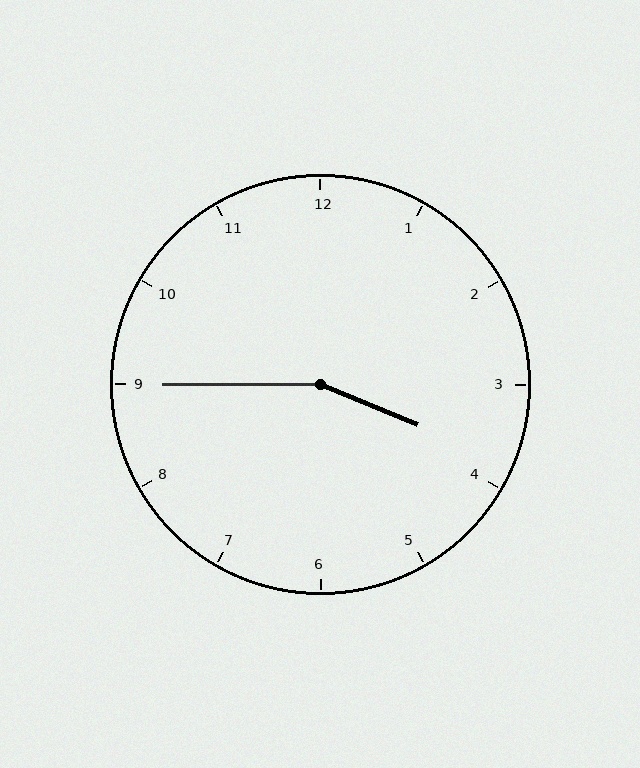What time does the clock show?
3:45.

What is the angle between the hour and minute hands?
Approximately 158 degrees.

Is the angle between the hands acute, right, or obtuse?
It is obtuse.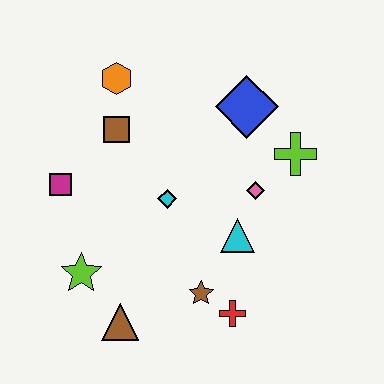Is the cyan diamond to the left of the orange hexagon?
No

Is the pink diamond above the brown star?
Yes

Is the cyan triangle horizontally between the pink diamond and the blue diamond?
No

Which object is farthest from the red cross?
The orange hexagon is farthest from the red cross.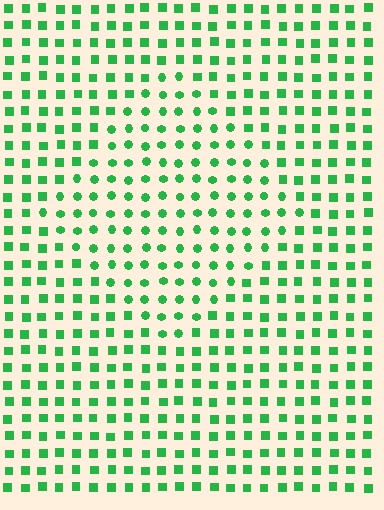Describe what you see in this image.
The image is filled with small green elements arranged in a uniform grid. A diamond-shaped region contains circles, while the surrounding area contains squares. The boundary is defined purely by the change in element shape.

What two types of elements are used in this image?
The image uses circles inside the diamond region and squares outside it.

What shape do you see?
I see a diamond.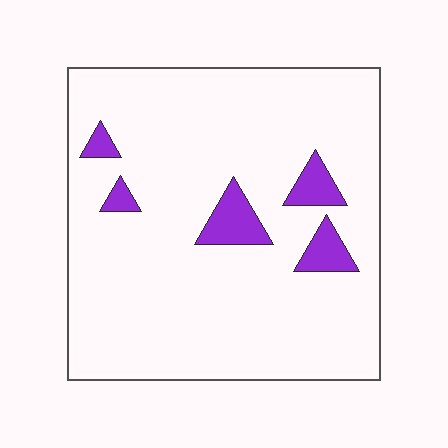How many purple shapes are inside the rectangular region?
5.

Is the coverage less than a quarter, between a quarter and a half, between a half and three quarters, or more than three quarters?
Less than a quarter.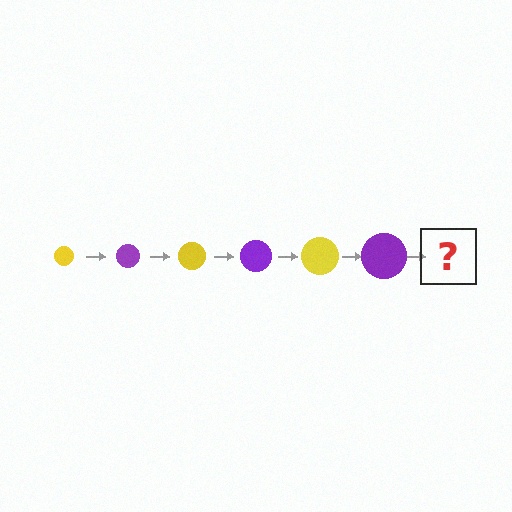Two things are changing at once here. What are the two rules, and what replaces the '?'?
The two rules are that the circle grows larger each step and the color cycles through yellow and purple. The '?' should be a yellow circle, larger than the previous one.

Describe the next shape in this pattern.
It should be a yellow circle, larger than the previous one.